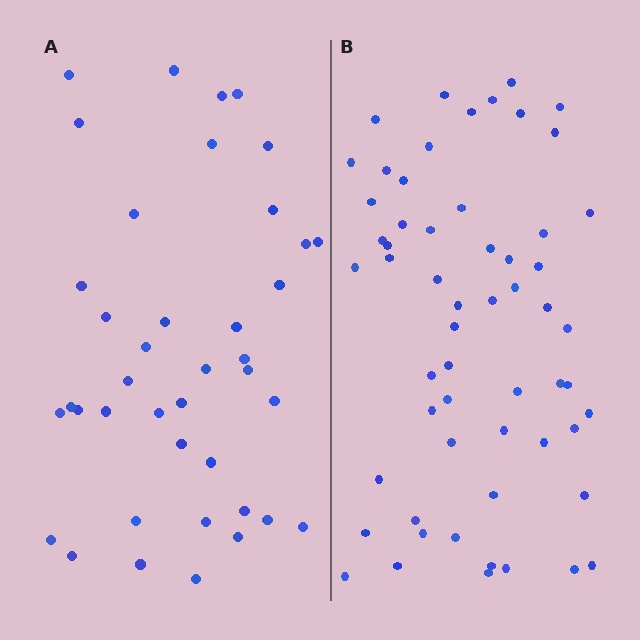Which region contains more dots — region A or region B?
Region B (the right region) has more dots.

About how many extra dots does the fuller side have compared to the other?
Region B has approximately 20 more dots than region A.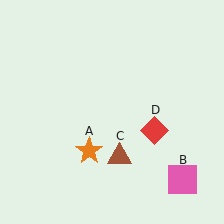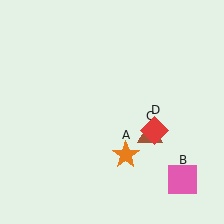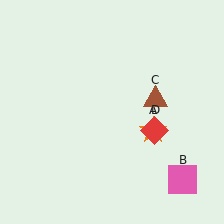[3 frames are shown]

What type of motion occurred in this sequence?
The orange star (object A), brown triangle (object C) rotated counterclockwise around the center of the scene.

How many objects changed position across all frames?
2 objects changed position: orange star (object A), brown triangle (object C).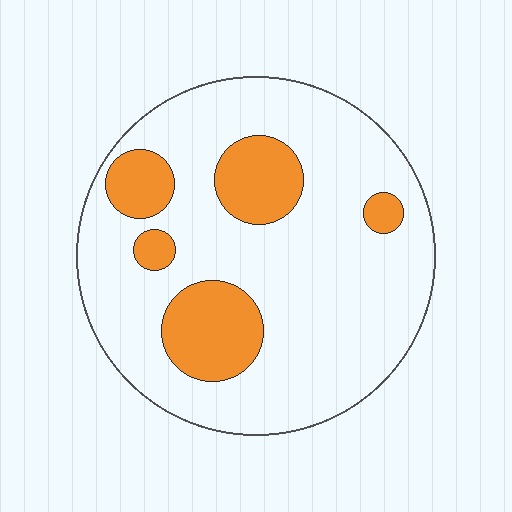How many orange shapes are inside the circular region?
5.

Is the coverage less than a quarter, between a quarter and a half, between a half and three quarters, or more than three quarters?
Less than a quarter.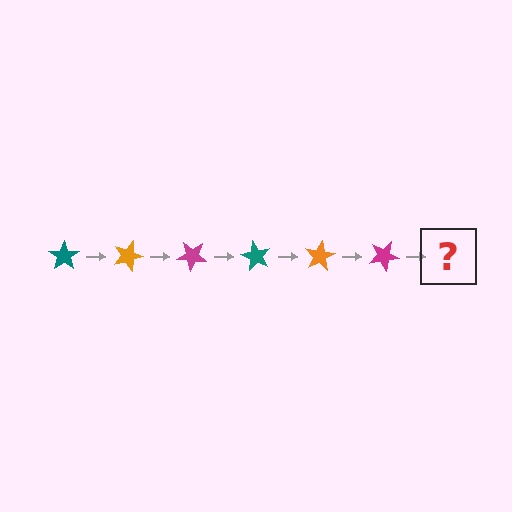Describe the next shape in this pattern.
It should be a teal star, rotated 120 degrees from the start.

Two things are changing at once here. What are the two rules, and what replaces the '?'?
The two rules are that it rotates 20 degrees each step and the color cycles through teal, orange, and magenta. The '?' should be a teal star, rotated 120 degrees from the start.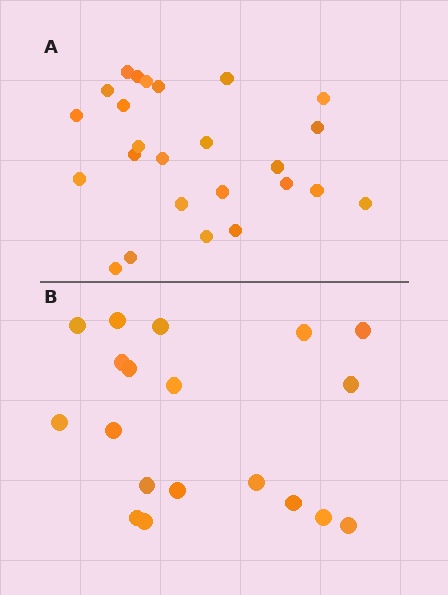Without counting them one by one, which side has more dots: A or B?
Region A (the top region) has more dots.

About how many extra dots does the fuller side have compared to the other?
Region A has about 6 more dots than region B.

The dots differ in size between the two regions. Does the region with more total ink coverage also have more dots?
No. Region B has more total ink coverage because its dots are larger, but region A actually contains more individual dots. Total area can be misleading — the number of items is what matters here.